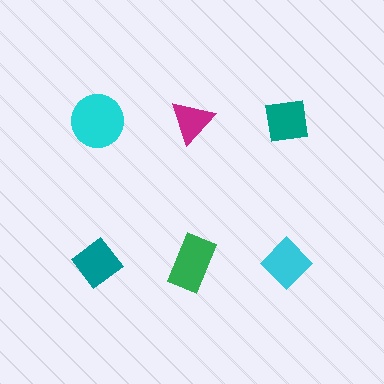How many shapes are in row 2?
3 shapes.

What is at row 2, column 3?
A cyan diamond.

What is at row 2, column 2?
A green rectangle.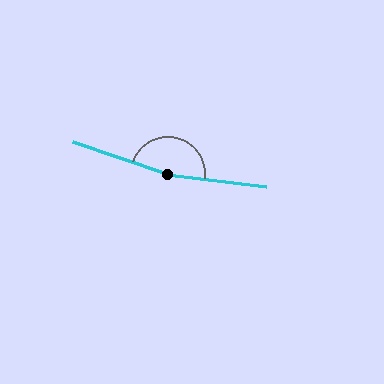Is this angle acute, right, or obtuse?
It is obtuse.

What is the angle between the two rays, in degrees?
Approximately 168 degrees.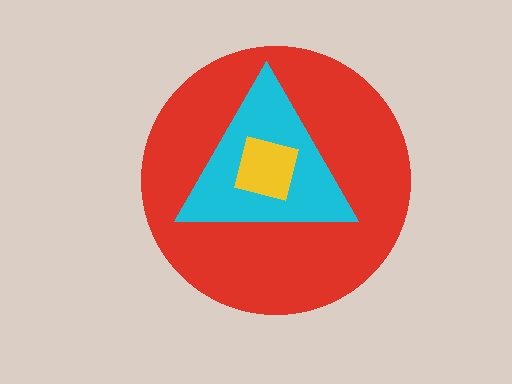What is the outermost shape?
The red circle.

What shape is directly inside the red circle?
The cyan triangle.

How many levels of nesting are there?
3.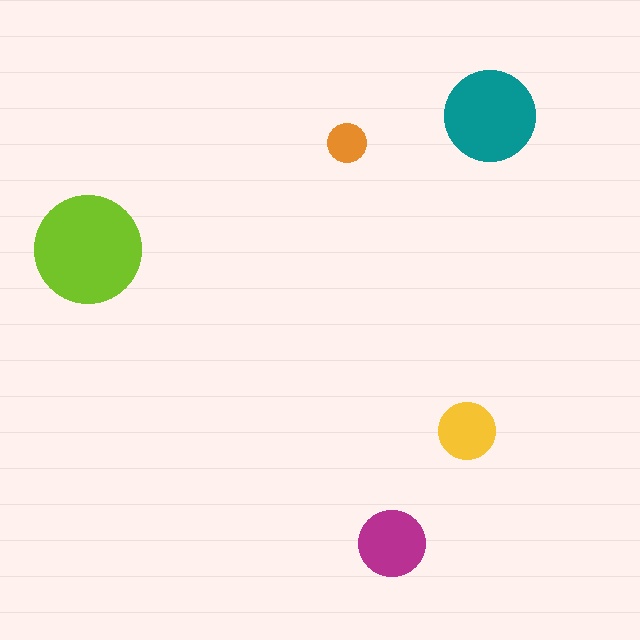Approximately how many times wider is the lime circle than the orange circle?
About 3 times wider.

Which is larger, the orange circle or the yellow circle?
The yellow one.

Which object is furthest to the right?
The teal circle is rightmost.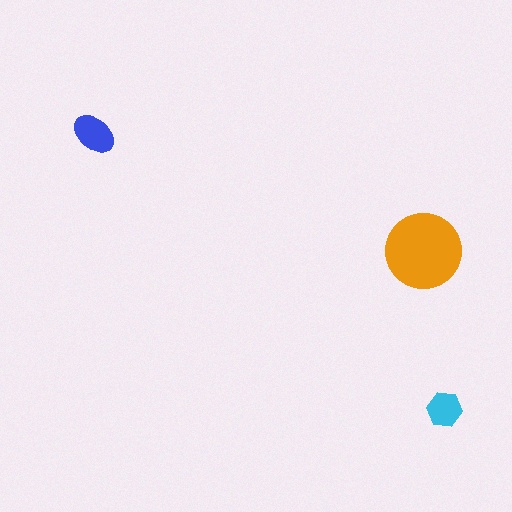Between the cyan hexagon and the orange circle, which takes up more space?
The orange circle.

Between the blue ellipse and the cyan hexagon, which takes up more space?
The blue ellipse.